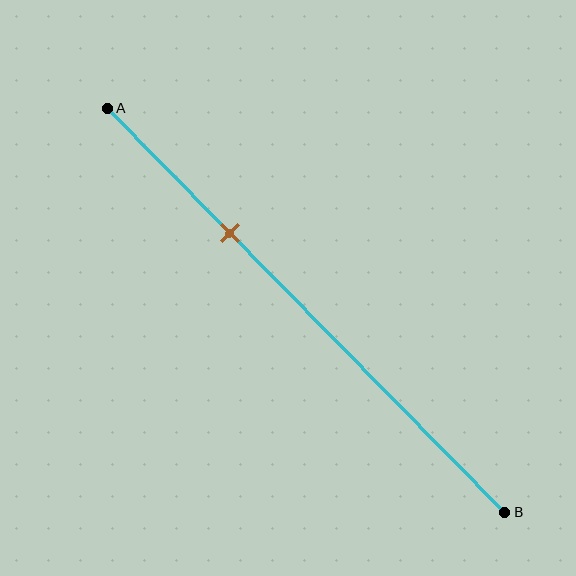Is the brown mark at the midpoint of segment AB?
No, the mark is at about 30% from A, not at the 50% midpoint.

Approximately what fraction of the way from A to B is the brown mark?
The brown mark is approximately 30% of the way from A to B.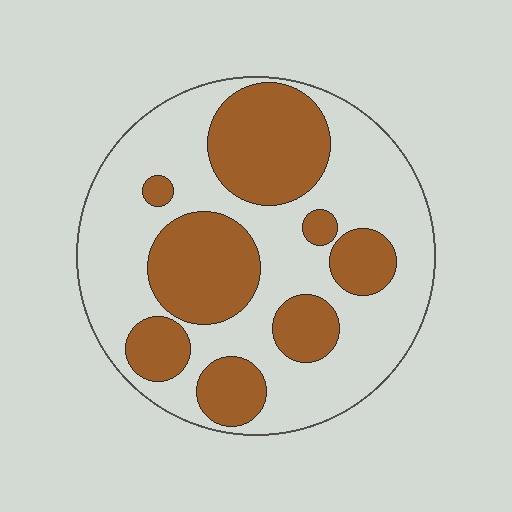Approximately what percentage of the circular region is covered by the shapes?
Approximately 40%.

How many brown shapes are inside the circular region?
8.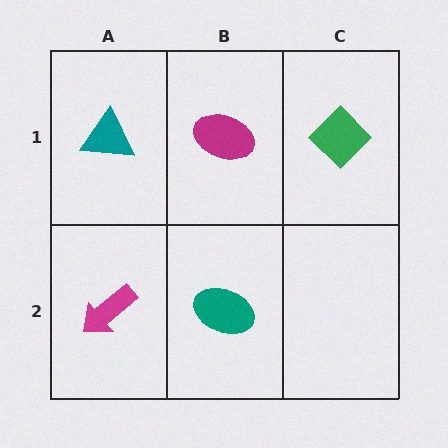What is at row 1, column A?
A teal triangle.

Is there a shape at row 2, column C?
No, that cell is empty.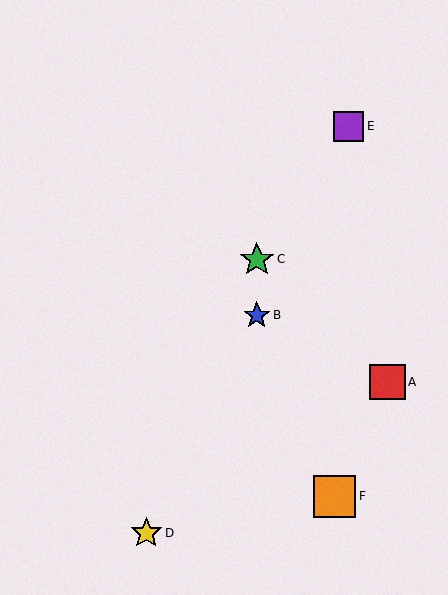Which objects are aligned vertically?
Objects B, C are aligned vertically.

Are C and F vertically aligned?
No, C is at x≈257 and F is at x≈335.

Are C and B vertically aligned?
Yes, both are at x≈257.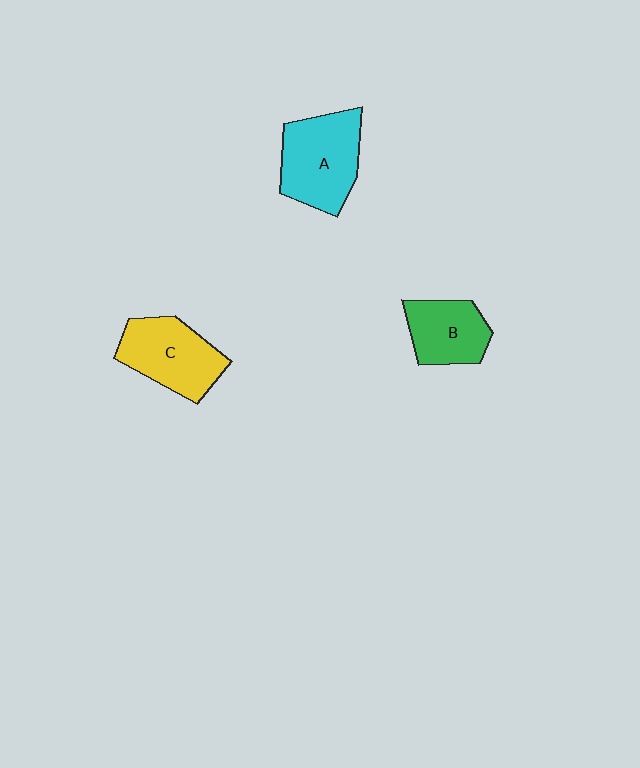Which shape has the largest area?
Shape A (cyan).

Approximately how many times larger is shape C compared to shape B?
Approximately 1.3 times.